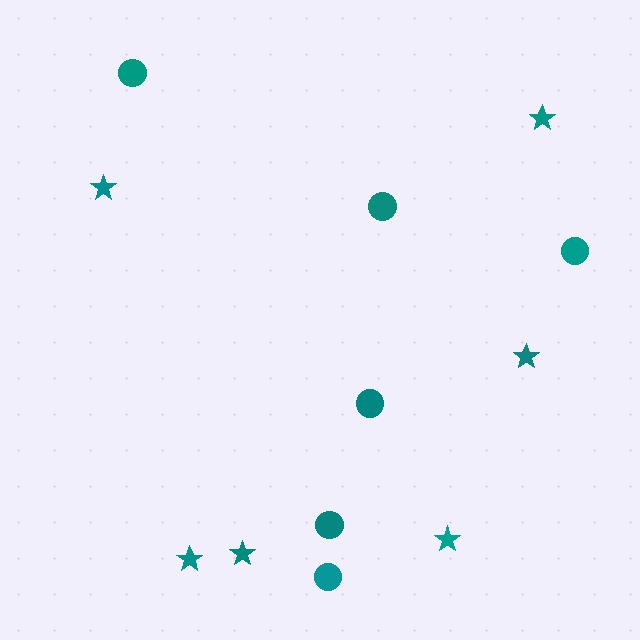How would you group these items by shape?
There are 2 groups: one group of circles (6) and one group of stars (6).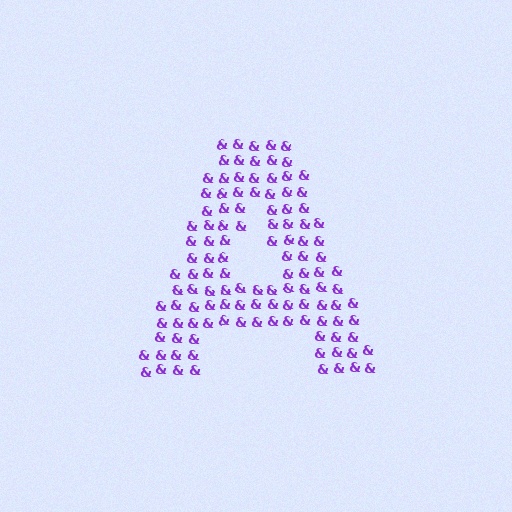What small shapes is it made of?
It is made of small ampersands.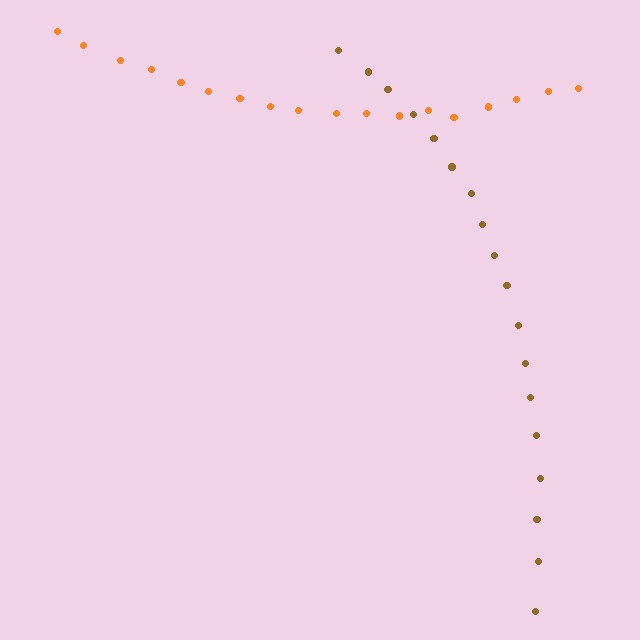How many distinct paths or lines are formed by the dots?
There are 2 distinct paths.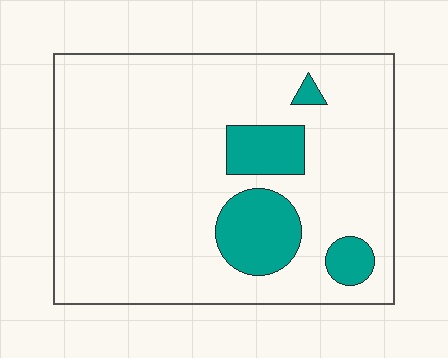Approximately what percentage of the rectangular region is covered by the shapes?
Approximately 15%.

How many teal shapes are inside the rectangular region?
4.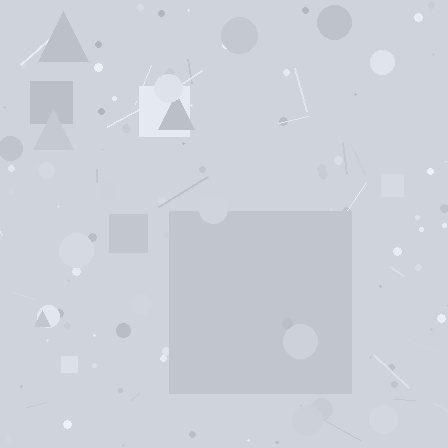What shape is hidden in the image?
A square is hidden in the image.